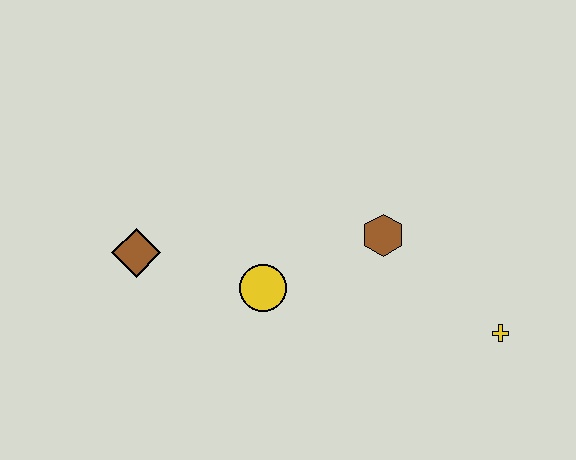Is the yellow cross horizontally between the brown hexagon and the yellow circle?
No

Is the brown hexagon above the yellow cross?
Yes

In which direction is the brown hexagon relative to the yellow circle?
The brown hexagon is to the right of the yellow circle.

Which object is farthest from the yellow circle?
The yellow cross is farthest from the yellow circle.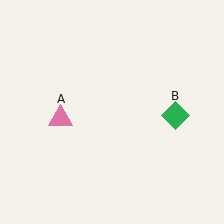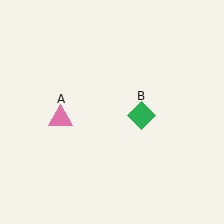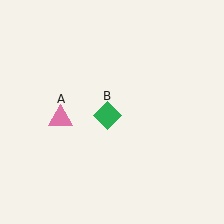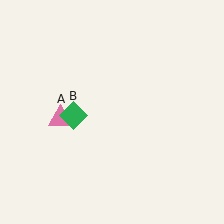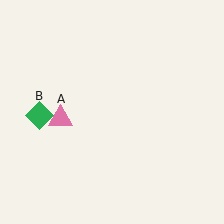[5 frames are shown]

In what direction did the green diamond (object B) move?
The green diamond (object B) moved left.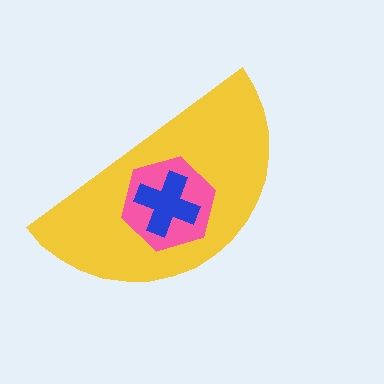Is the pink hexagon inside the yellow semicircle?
Yes.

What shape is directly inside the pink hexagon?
The blue cross.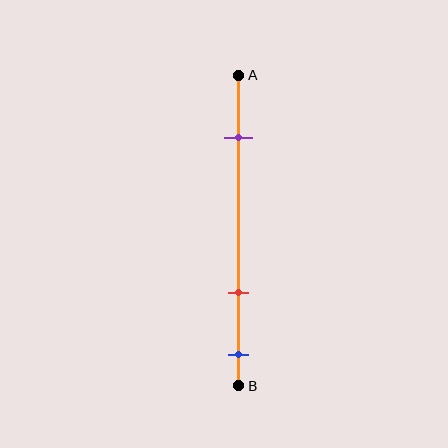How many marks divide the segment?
There are 3 marks dividing the segment.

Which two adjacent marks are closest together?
The red and blue marks are the closest adjacent pair.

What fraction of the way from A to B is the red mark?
The red mark is approximately 70% (0.7) of the way from A to B.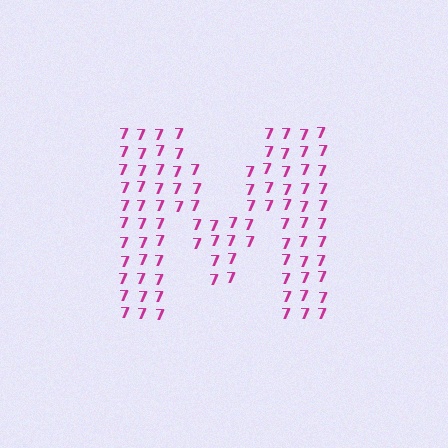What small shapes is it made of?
It is made of small digit 7's.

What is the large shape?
The large shape is the letter M.